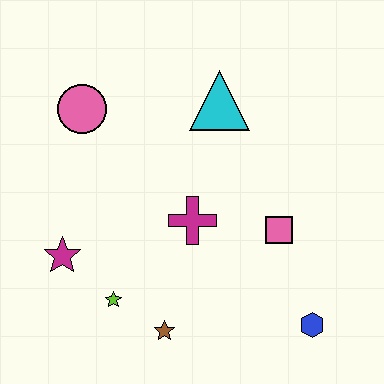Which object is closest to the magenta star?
The lime star is closest to the magenta star.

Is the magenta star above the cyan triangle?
No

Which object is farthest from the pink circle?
The blue hexagon is farthest from the pink circle.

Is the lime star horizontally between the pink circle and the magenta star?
No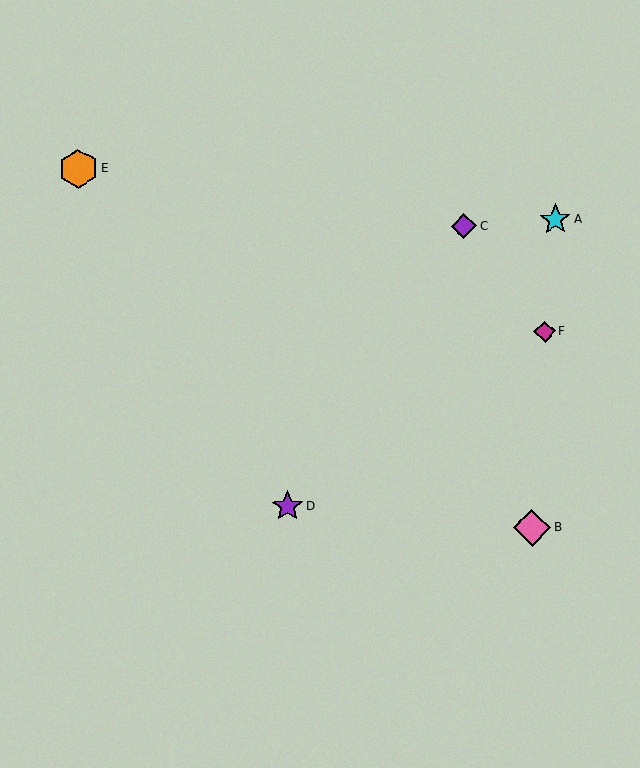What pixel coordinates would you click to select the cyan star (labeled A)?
Click at (556, 220) to select the cyan star A.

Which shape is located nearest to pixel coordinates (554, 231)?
The cyan star (labeled A) at (556, 220) is nearest to that location.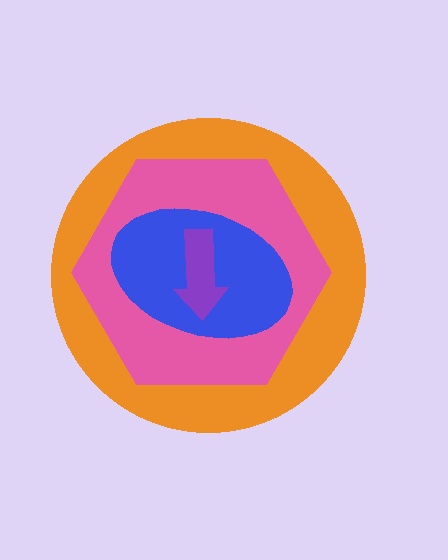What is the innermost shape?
The purple arrow.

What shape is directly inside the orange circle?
The pink hexagon.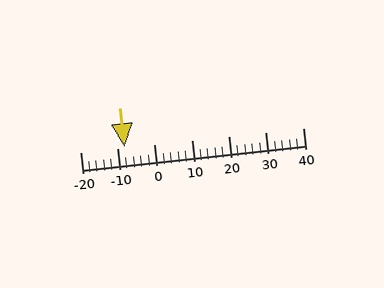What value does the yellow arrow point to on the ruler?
The yellow arrow points to approximately -8.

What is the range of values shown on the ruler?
The ruler shows values from -20 to 40.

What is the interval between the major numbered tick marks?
The major tick marks are spaced 10 units apart.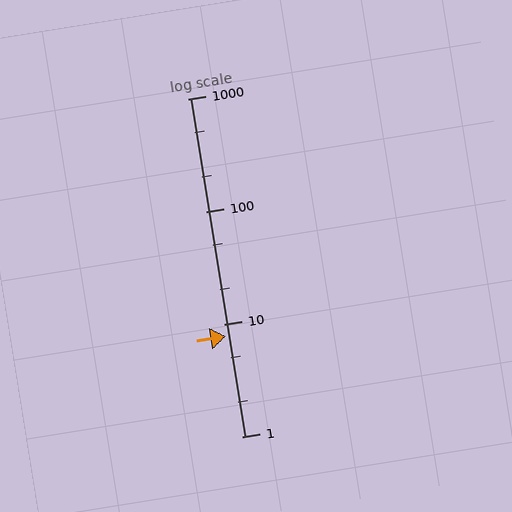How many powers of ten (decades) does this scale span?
The scale spans 3 decades, from 1 to 1000.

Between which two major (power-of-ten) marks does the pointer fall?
The pointer is between 1 and 10.